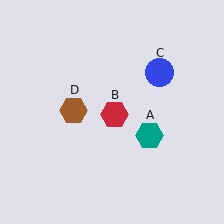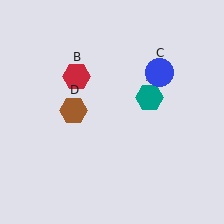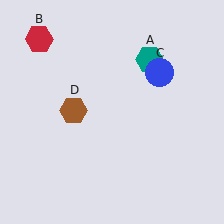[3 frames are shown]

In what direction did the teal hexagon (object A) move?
The teal hexagon (object A) moved up.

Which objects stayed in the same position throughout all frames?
Blue circle (object C) and brown hexagon (object D) remained stationary.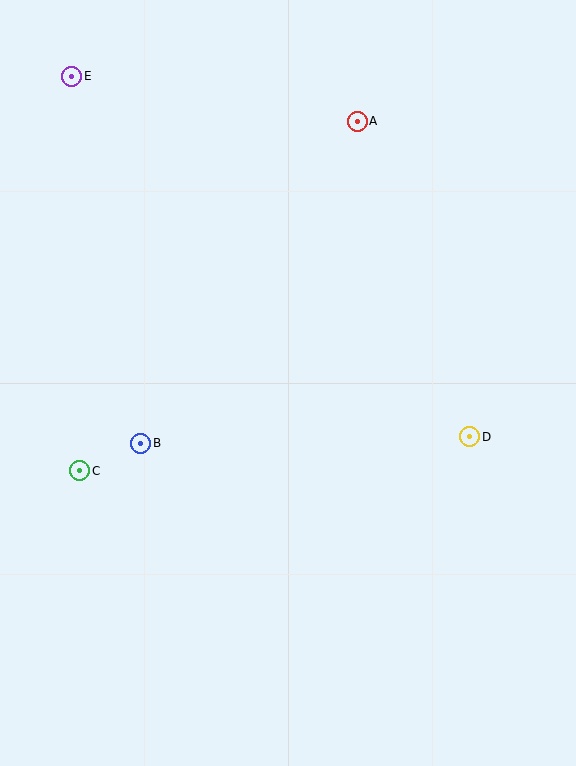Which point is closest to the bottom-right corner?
Point D is closest to the bottom-right corner.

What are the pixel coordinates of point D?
Point D is at (470, 437).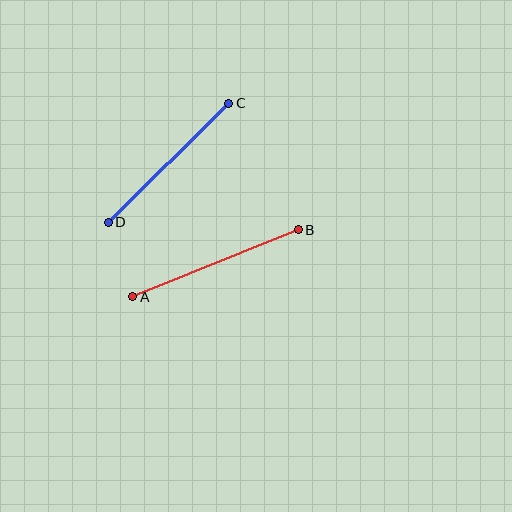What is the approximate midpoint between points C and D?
The midpoint is at approximately (169, 163) pixels.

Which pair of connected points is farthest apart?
Points A and B are farthest apart.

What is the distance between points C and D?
The distance is approximately 169 pixels.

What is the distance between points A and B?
The distance is approximately 179 pixels.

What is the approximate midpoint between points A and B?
The midpoint is at approximately (215, 263) pixels.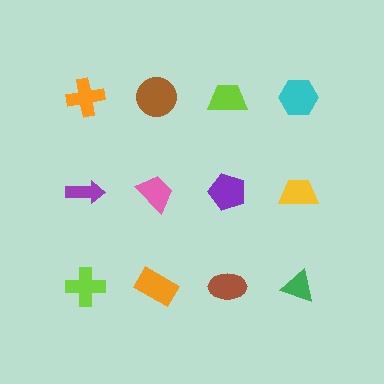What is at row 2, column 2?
A pink trapezoid.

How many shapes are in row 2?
4 shapes.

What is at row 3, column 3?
A brown ellipse.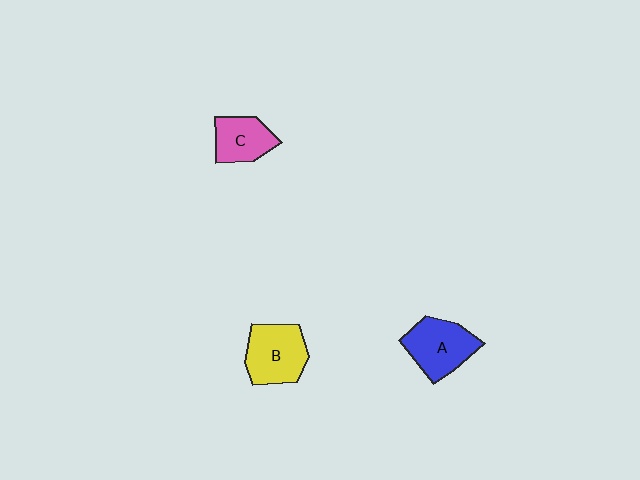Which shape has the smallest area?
Shape C (pink).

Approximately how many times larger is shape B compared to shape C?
Approximately 1.4 times.